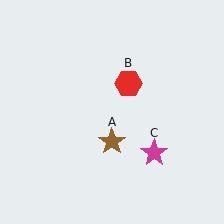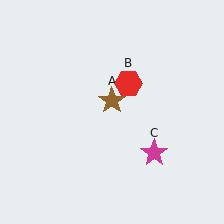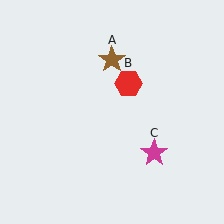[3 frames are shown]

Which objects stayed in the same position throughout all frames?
Red hexagon (object B) and magenta star (object C) remained stationary.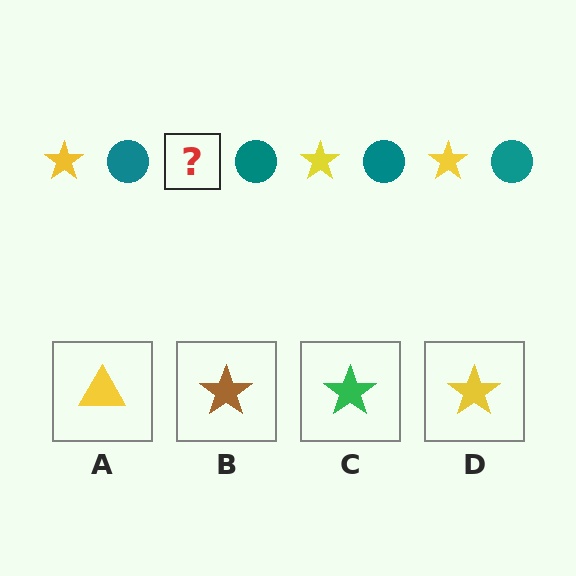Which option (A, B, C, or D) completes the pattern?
D.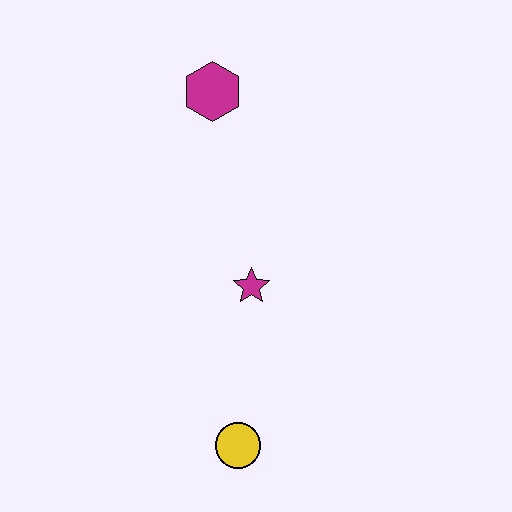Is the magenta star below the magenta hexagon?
Yes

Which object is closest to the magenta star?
The yellow circle is closest to the magenta star.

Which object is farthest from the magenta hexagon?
The yellow circle is farthest from the magenta hexagon.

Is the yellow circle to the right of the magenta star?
No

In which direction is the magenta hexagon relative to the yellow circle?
The magenta hexagon is above the yellow circle.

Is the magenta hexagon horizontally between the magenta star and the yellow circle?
No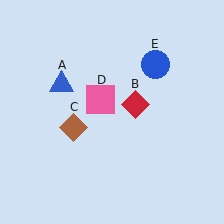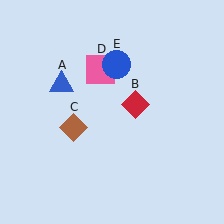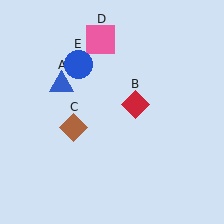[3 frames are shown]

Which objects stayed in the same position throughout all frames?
Blue triangle (object A) and red diamond (object B) and brown diamond (object C) remained stationary.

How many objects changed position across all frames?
2 objects changed position: pink square (object D), blue circle (object E).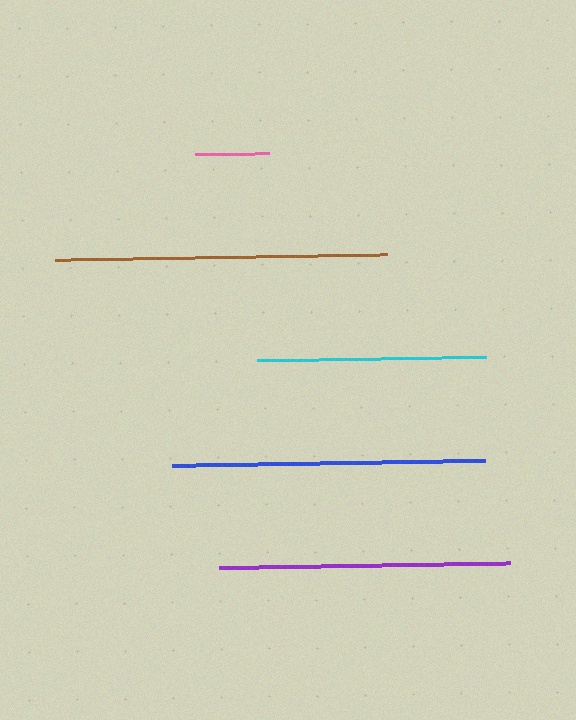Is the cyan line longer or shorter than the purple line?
The purple line is longer than the cyan line.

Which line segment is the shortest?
The pink line is the shortest at approximately 73 pixels.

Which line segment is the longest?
The brown line is the longest at approximately 332 pixels.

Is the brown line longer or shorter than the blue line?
The brown line is longer than the blue line.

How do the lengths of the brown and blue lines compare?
The brown and blue lines are approximately the same length.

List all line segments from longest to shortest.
From longest to shortest: brown, blue, purple, cyan, pink.